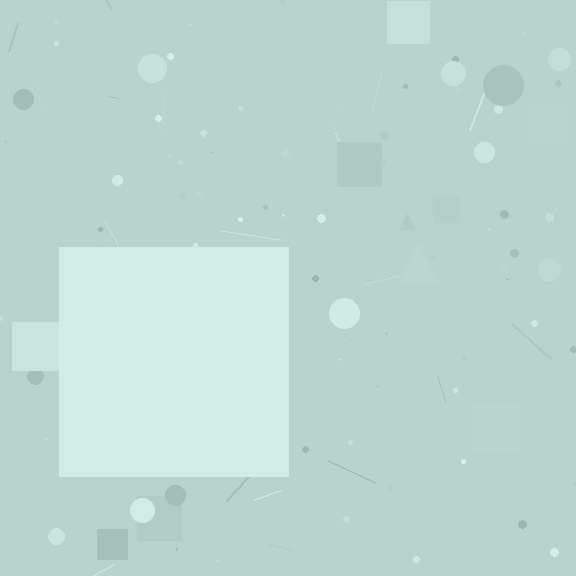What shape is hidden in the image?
A square is hidden in the image.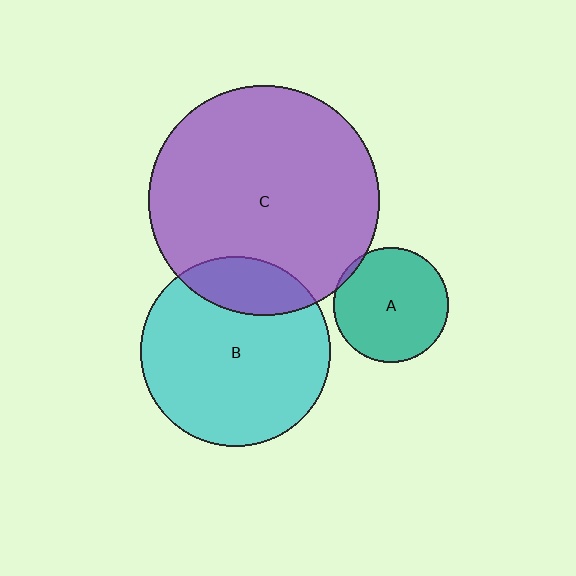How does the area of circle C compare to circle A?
Approximately 4.0 times.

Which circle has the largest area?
Circle C (purple).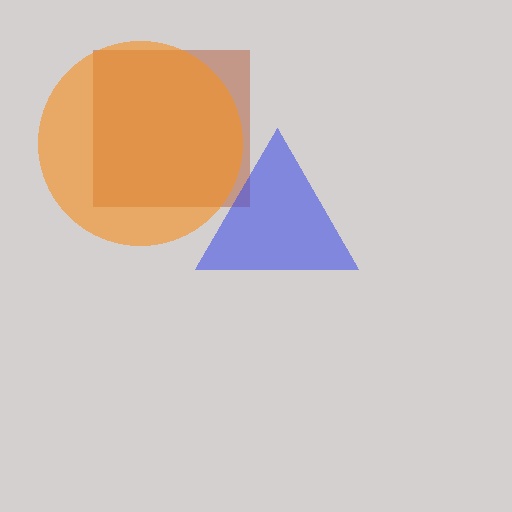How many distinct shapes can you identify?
There are 3 distinct shapes: a brown square, an orange circle, a blue triangle.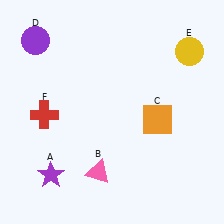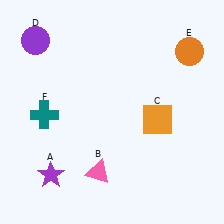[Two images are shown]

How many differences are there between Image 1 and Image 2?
There are 2 differences between the two images.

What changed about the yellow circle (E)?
In Image 1, E is yellow. In Image 2, it changed to orange.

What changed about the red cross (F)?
In Image 1, F is red. In Image 2, it changed to teal.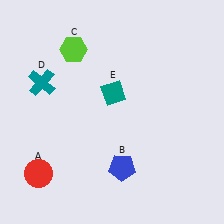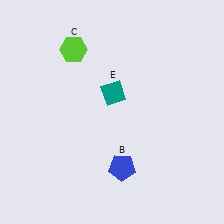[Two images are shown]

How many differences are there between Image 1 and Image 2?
There are 2 differences between the two images.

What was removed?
The red circle (A), the teal cross (D) were removed in Image 2.